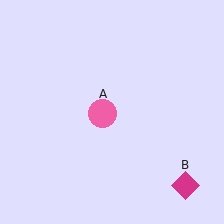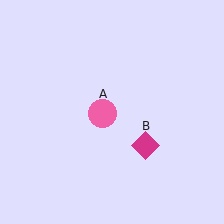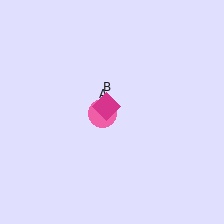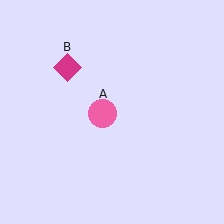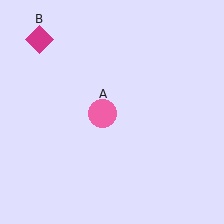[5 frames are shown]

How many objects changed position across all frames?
1 object changed position: magenta diamond (object B).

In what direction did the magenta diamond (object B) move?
The magenta diamond (object B) moved up and to the left.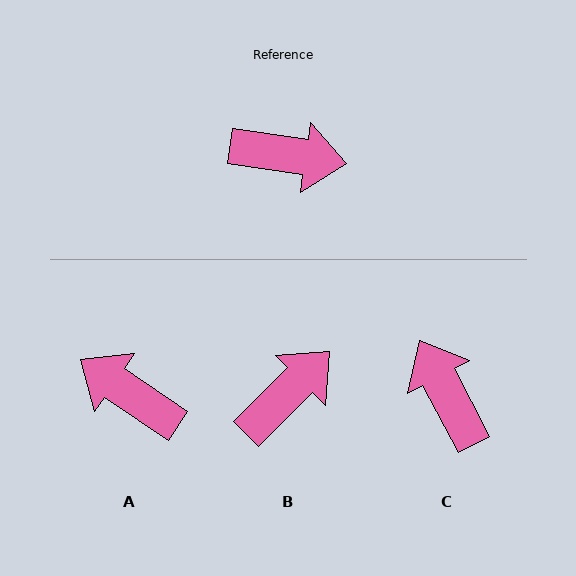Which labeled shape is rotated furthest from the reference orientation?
A, about 154 degrees away.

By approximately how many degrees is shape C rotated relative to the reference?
Approximately 126 degrees counter-clockwise.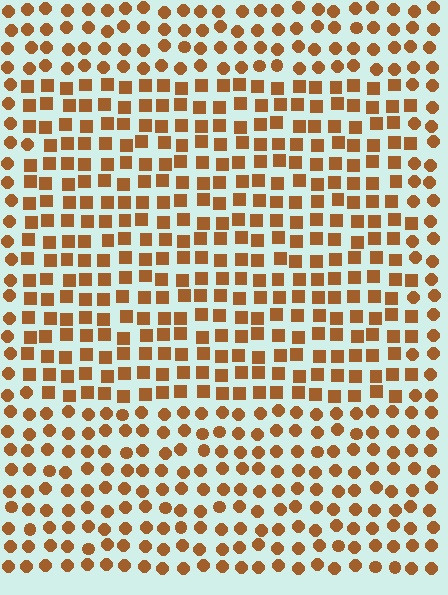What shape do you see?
I see a rectangle.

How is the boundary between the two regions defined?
The boundary is defined by a change in element shape: squares inside vs. circles outside. All elements share the same color and spacing.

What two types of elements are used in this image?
The image uses squares inside the rectangle region and circles outside it.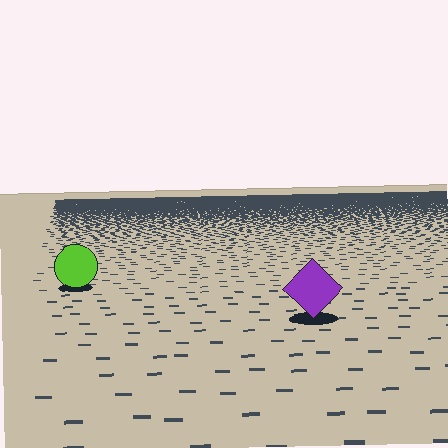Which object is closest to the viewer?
The purple diamond is closest. The texture marks near it are larger and more spread out.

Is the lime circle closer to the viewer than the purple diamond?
No. The purple diamond is closer — you can tell from the texture gradient: the ground texture is coarser near it.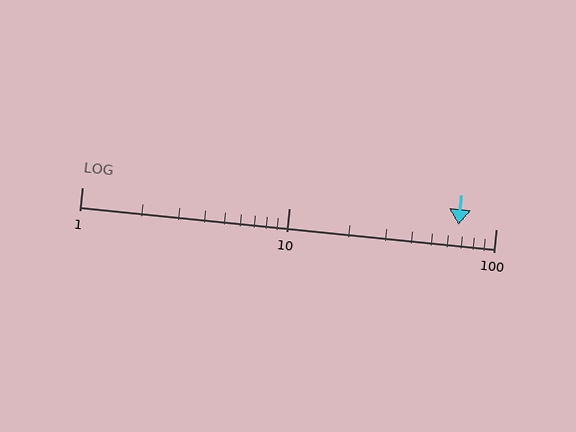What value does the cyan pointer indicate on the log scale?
The pointer indicates approximately 66.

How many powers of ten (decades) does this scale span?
The scale spans 2 decades, from 1 to 100.